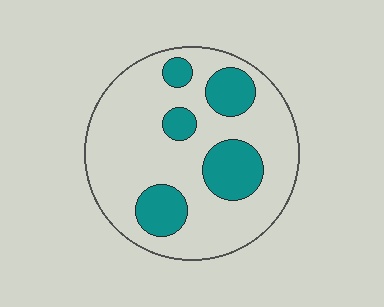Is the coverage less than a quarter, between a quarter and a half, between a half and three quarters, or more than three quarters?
Less than a quarter.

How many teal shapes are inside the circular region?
5.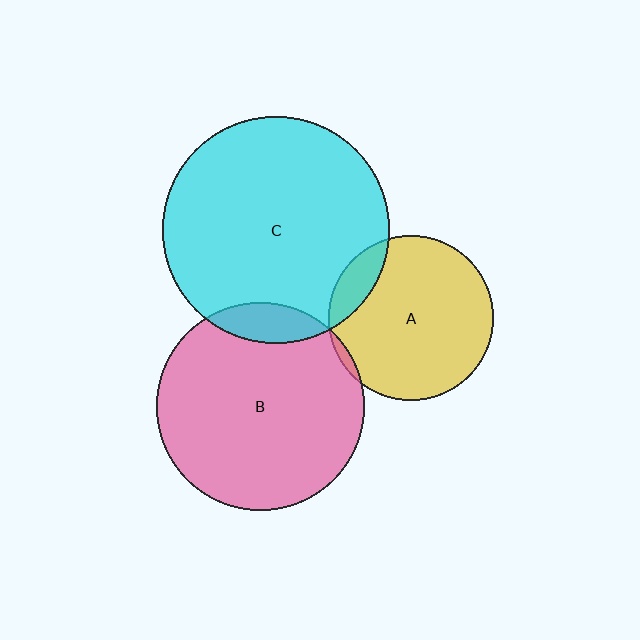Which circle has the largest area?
Circle C (cyan).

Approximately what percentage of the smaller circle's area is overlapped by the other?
Approximately 5%.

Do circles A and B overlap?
Yes.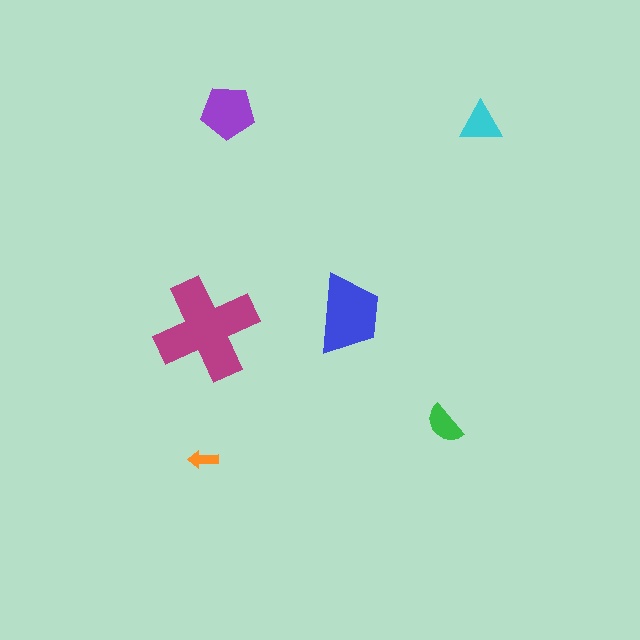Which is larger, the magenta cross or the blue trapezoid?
The magenta cross.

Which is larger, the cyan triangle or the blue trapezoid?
The blue trapezoid.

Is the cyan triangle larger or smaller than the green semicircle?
Larger.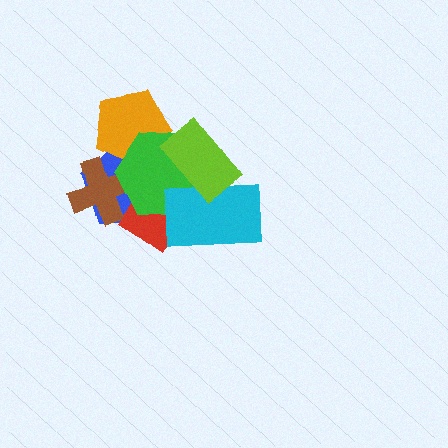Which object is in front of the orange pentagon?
The green hexagon is in front of the orange pentagon.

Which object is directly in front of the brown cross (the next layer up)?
The red rectangle is directly in front of the brown cross.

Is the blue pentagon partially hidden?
Yes, it is partially covered by another shape.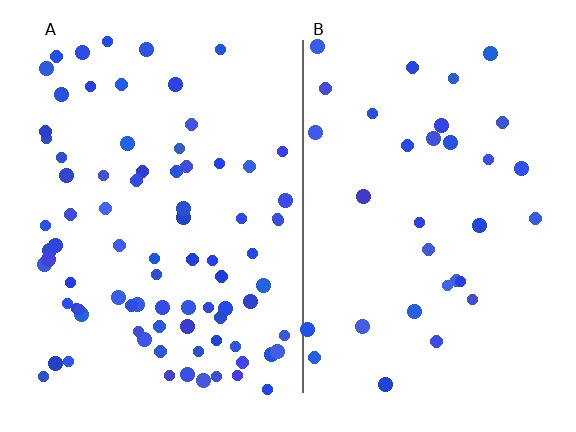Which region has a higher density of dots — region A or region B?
A (the left).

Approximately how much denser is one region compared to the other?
Approximately 2.5× — region A over region B.